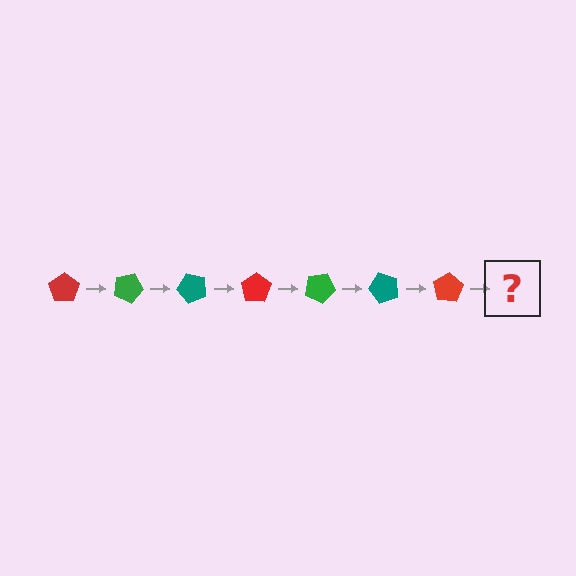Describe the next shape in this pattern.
It should be a green pentagon, rotated 175 degrees from the start.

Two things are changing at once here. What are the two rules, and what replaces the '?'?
The two rules are that it rotates 25 degrees each step and the color cycles through red, green, and teal. The '?' should be a green pentagon, rotated 175 degrees from the start.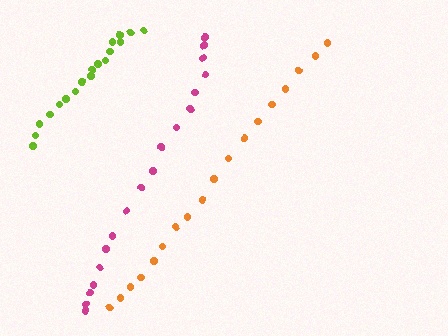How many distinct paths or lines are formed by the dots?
There are 3 distinct paths.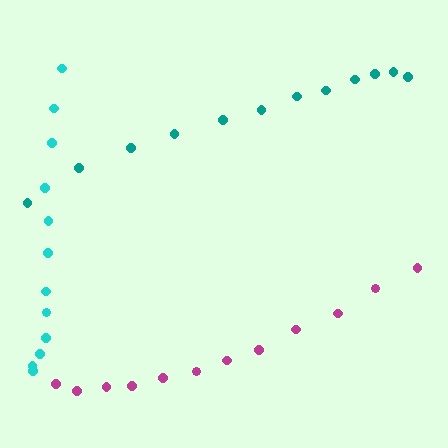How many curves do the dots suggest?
There are 3 distinct paths.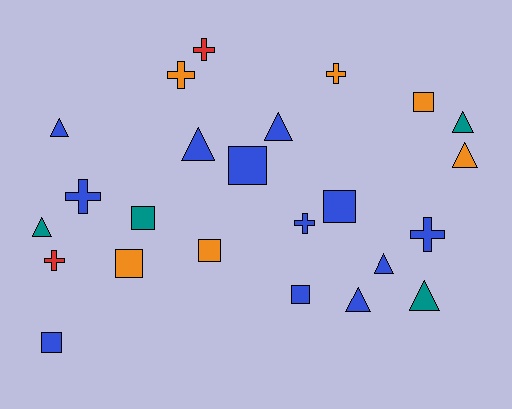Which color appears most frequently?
Blue, with 12 objects.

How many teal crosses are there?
There are no teal crosses.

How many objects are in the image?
There are 24 objects.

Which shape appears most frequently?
Triangle, with 9 objects.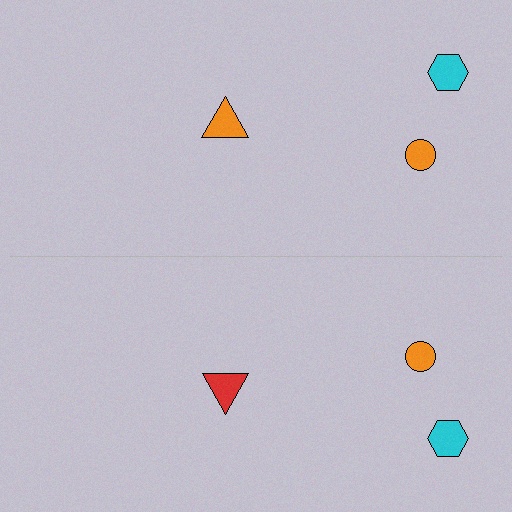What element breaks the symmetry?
The red triangle on the bottom side breaks the symmetry — its mirror counterpart is orange.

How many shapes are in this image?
There are 6 shapes in this image.